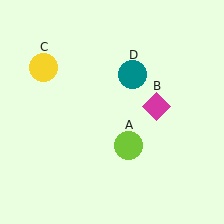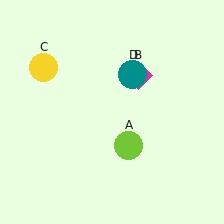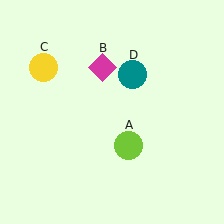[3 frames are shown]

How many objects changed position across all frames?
1 object changed position: magenta diamond (object B).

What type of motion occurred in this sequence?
The magenta diamond (object B) rotated counterclockwise around the center of the scene.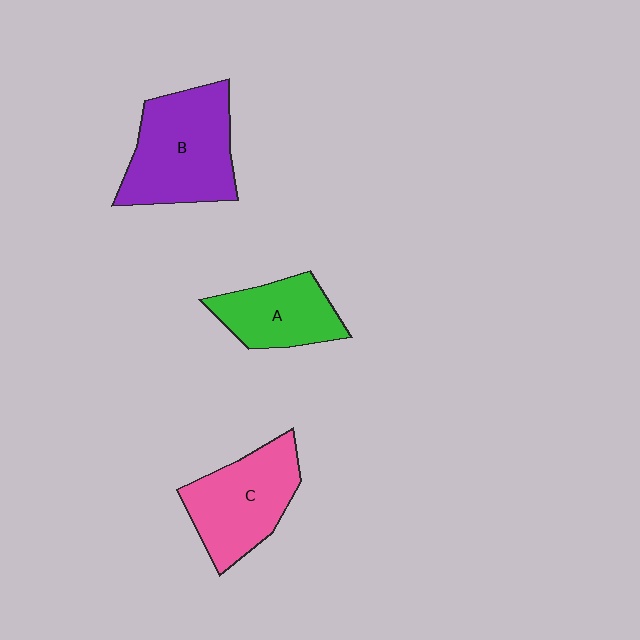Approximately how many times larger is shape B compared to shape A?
Approximately 1.6 times.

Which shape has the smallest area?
Shape A (green).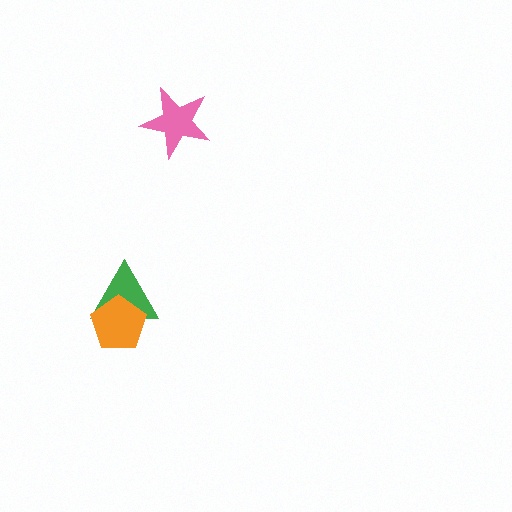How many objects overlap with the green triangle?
1 object overlaps with the green triangle.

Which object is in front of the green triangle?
The orange pentagon is in front of the green triangle.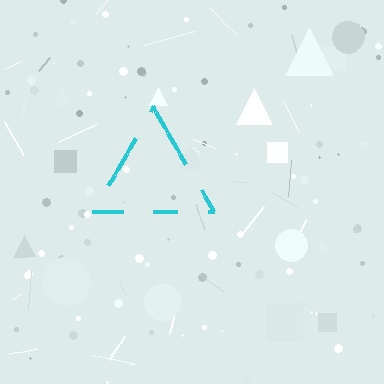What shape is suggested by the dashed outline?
The dashed outline suggests a triangle.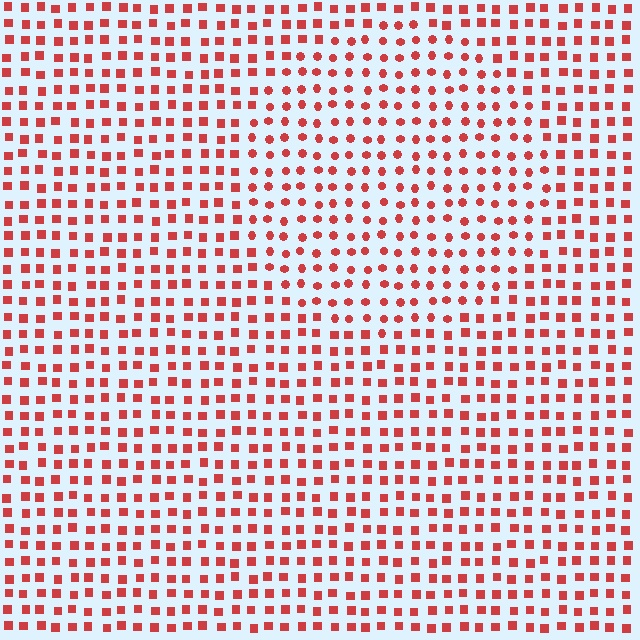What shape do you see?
I see a circle.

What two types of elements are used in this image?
The image uses circles inside the circle region and squares outside it.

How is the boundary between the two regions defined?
The boundary is defined by a change in element shape: circles inside vs. squares outside. All elements share the same color and spacing.